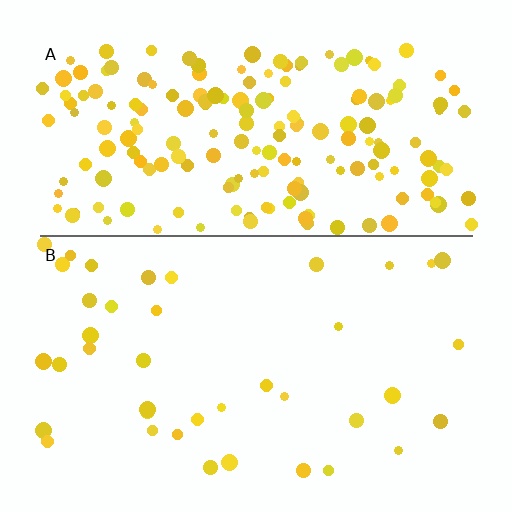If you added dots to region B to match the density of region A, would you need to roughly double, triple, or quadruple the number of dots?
Approximately quadruple.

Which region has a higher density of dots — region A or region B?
A (the top).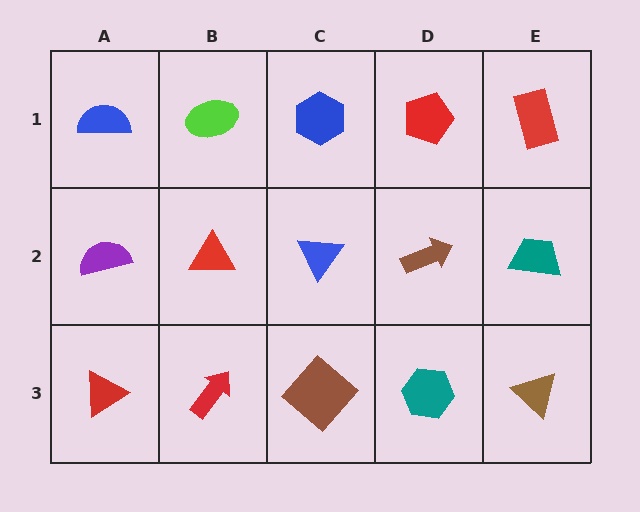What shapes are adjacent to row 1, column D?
A brown arrow (row 2, column D), a blue hexagon (row 1, column C), a red rectangle (row 1, column E).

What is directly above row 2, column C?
A blue hexagon.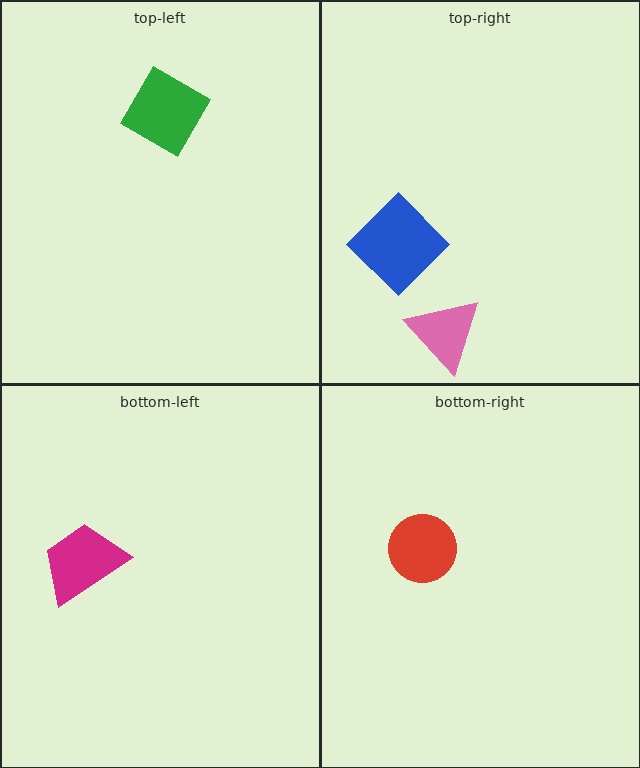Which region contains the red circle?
The bottom-right region.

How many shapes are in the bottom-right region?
1.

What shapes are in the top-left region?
The green square.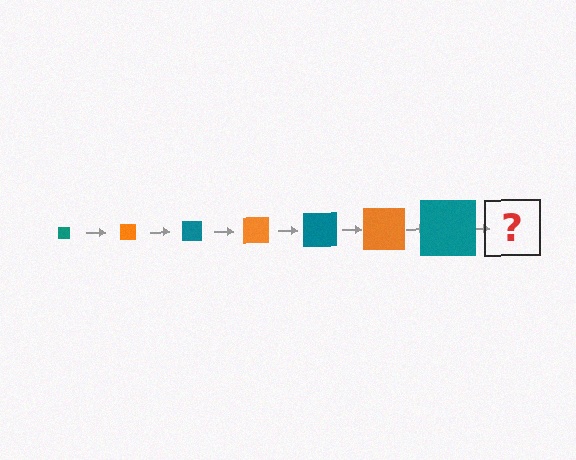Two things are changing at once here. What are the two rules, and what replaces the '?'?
The two rules are that the square grows larger each step and the color cycles through teal and orange. The '?' should be an orange square, larger than the previous one.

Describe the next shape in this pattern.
It should be an orange square, larger than the previous one.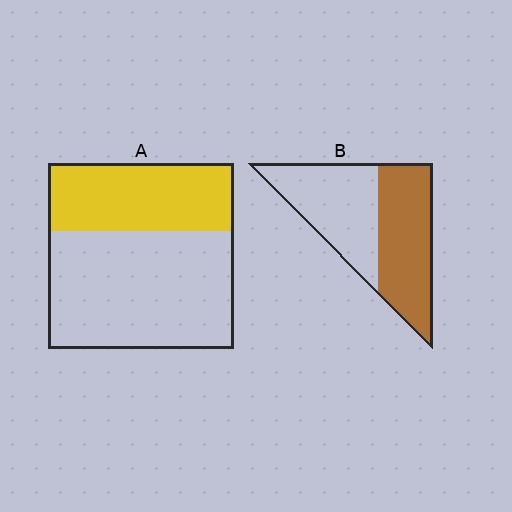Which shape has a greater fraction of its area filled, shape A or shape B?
Shape B.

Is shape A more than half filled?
No.